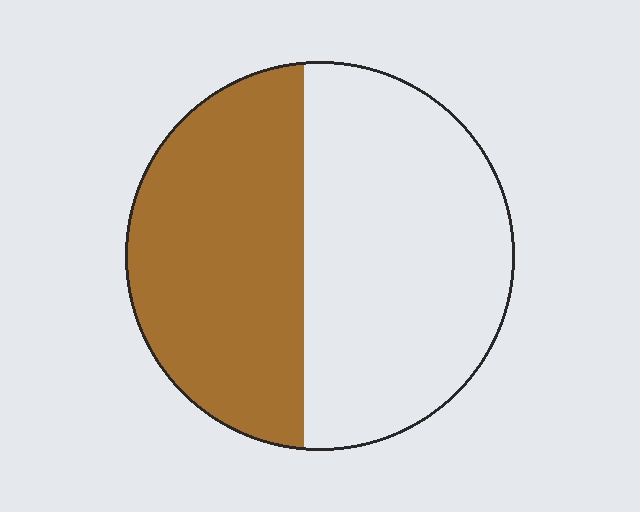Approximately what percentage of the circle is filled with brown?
Approximately 45%.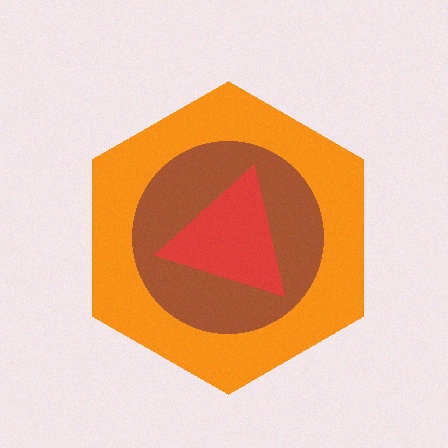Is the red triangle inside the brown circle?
Yes.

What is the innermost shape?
The red triangle.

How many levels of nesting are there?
3.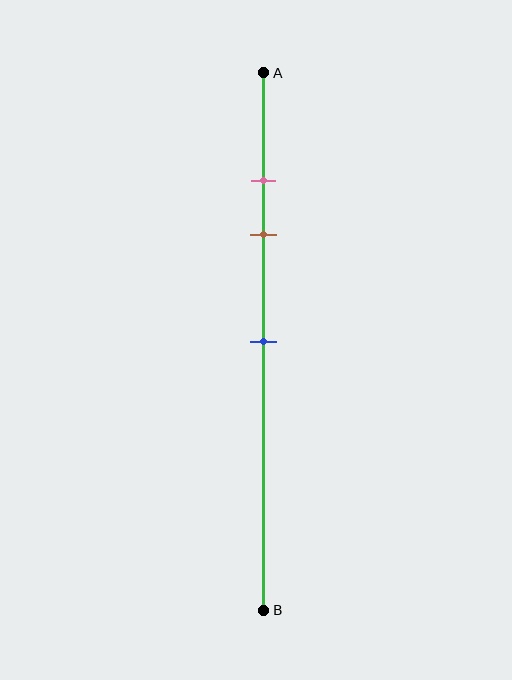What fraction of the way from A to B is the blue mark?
The blue mark is approximately 50% (0.5) of the way from A to B.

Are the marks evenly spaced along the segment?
No, the marks are not evenly spaced.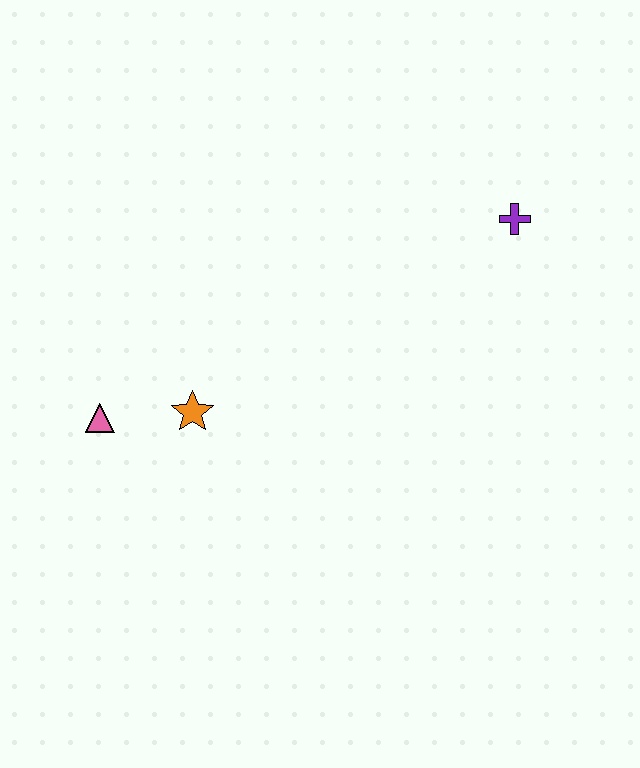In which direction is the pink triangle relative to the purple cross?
The pink triangle is to the left of the purple cross.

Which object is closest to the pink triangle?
The orange star is closest to the pink triangle.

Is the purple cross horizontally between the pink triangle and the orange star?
No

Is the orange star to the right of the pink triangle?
Yes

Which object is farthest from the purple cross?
The pink triangle is farthest from the purple cross.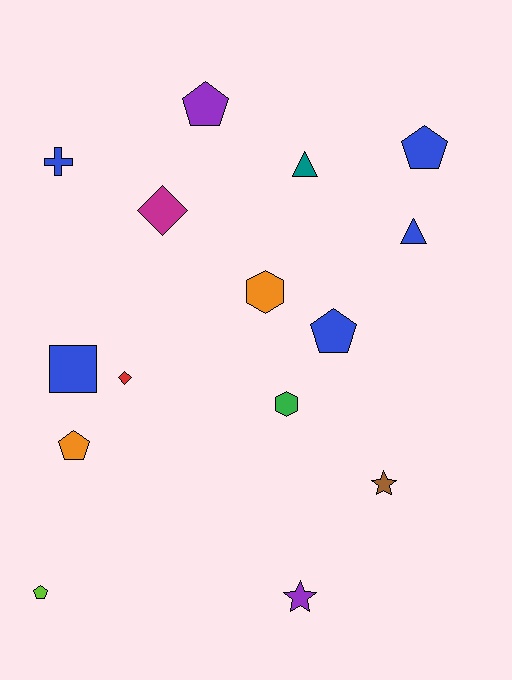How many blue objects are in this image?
There are 5 blue objects.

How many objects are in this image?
There are 15 objects.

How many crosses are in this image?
There is 1 cross.